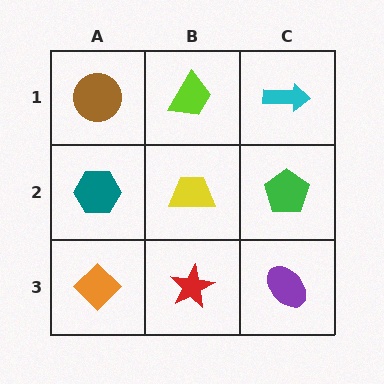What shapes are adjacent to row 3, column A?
A teal hexagon (row 2, column A), a red star (row 3, column B).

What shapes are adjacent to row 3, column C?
A green pentagon (row 2, column C), a red star (row 3, column B).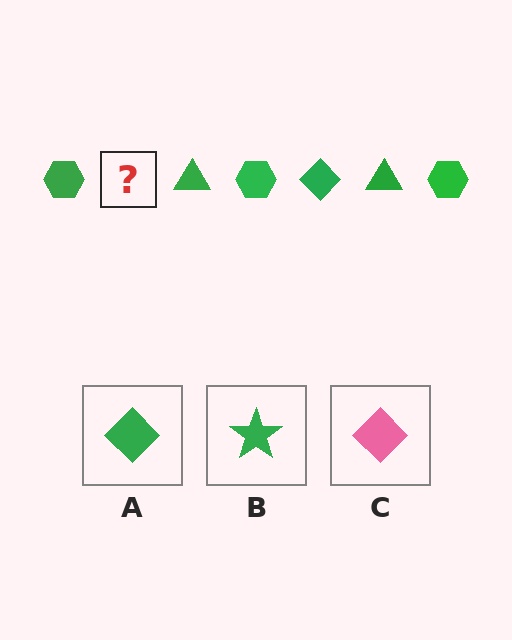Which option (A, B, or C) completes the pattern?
A.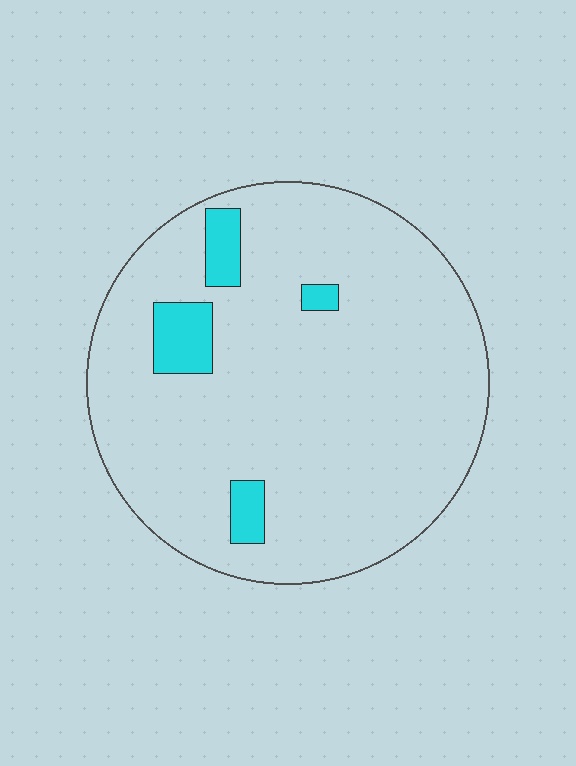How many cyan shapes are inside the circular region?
4.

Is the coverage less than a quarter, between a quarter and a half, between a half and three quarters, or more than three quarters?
Less than a quarter.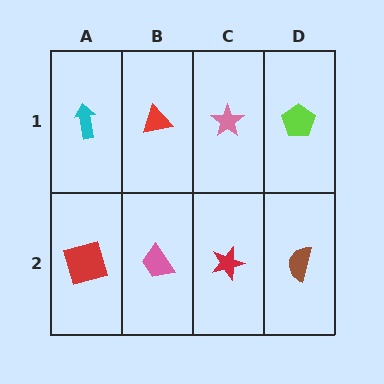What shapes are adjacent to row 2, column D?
A lime pentagon (row 1, column D), a red star (row 2, column C).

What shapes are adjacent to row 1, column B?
A pink trapezoid (row 2, column B), a cyan arrow (row 1, column A), a pink star (row 1, column C).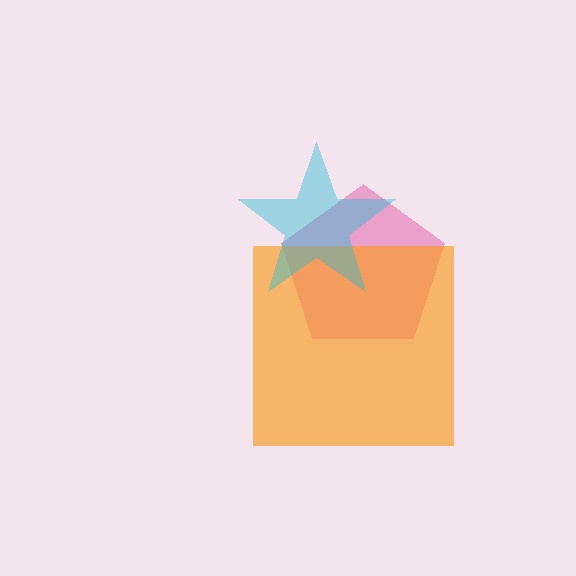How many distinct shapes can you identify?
There are 3 distinct shapes: a pink pentagon, an orange square, a cyan star.